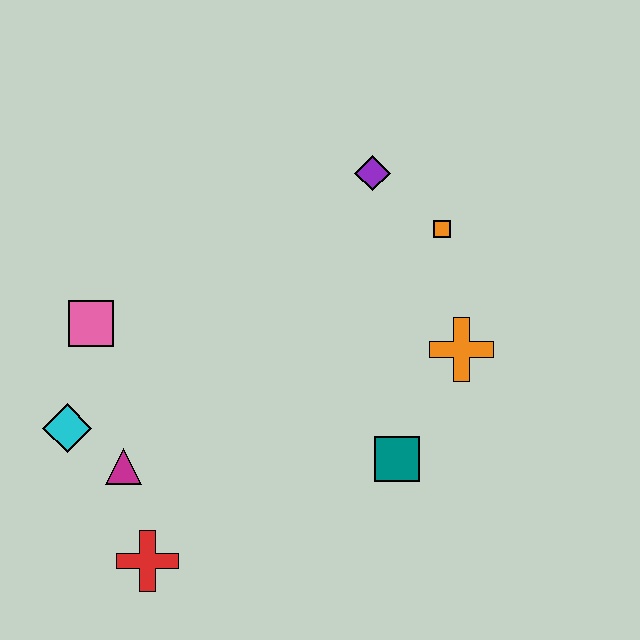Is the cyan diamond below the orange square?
Yes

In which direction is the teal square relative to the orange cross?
The teal square is below the orange cross.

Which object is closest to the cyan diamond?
The magenta triangle is closest to the cyan diamond.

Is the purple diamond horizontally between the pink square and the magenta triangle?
No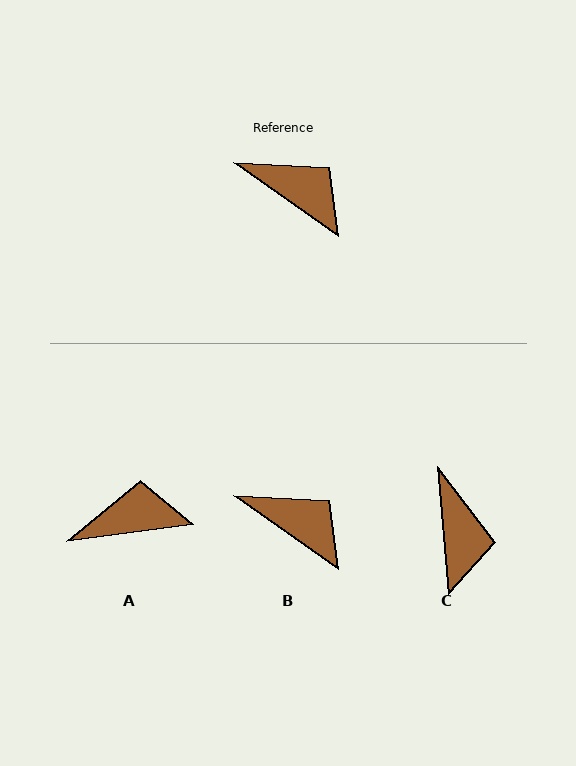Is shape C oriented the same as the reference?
No, it is off by about 50 degrees.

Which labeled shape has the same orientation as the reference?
B.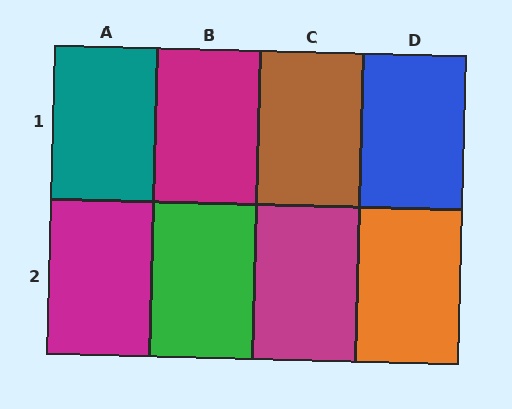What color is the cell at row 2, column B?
Green.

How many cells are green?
1 cell is green.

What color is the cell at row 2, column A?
Magenta.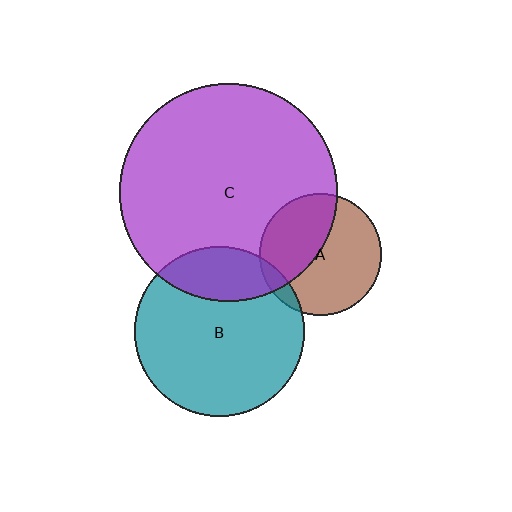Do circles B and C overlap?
Yes.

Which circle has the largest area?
Circle C (purple).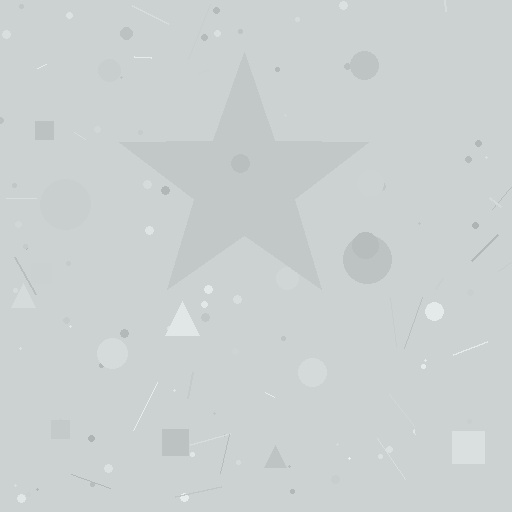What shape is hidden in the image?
A star is hidden in the image.